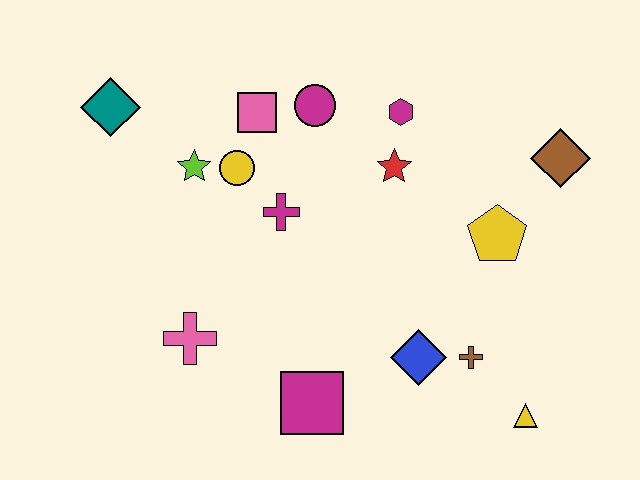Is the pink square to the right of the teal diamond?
Yes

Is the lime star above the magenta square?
Yes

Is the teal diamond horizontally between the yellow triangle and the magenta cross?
No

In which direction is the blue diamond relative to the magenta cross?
The blue diamond is below the magenta cross.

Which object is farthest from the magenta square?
The teal diamond is farthest from the magenta square.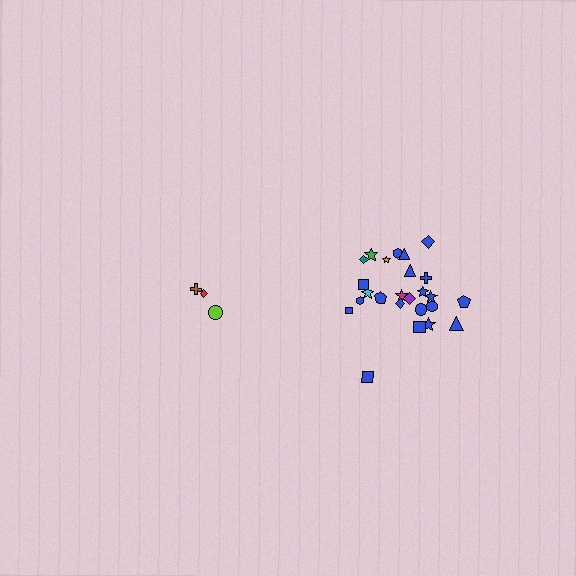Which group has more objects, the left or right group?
The right group.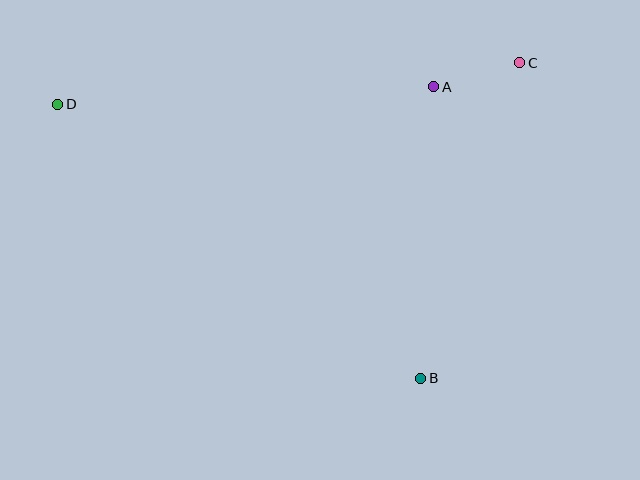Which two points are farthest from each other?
Points C and D are farthest from each other.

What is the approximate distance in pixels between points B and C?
The distance between B and C is approximately 331 pixels.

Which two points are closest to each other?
Points A and C are closest to each other.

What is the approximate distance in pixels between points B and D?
The distance between B and D is approximately 455 pixels.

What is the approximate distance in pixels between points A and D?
The distance between A and D is approximately 377 pixels.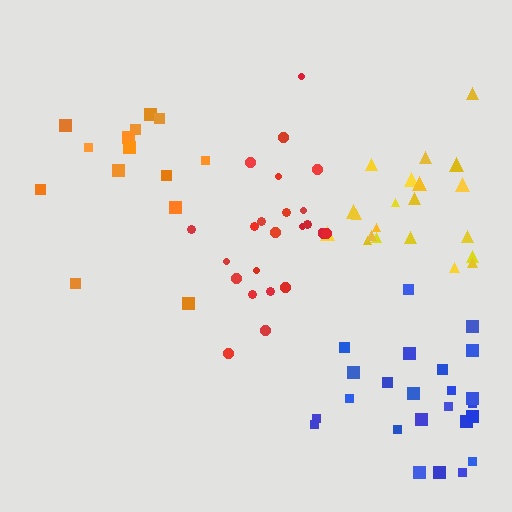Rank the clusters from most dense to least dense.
blue, red, orange, yellow.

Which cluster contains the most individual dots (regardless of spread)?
Blue (24).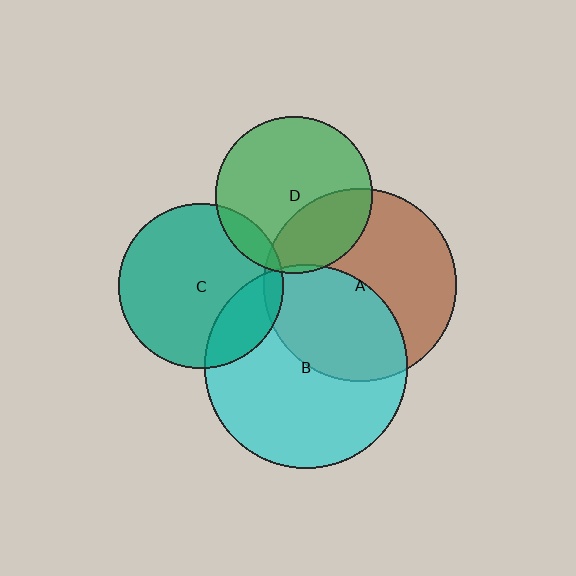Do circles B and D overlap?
Yes.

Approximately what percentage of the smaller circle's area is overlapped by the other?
Approximately 5%.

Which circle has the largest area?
Circle B (cyan).